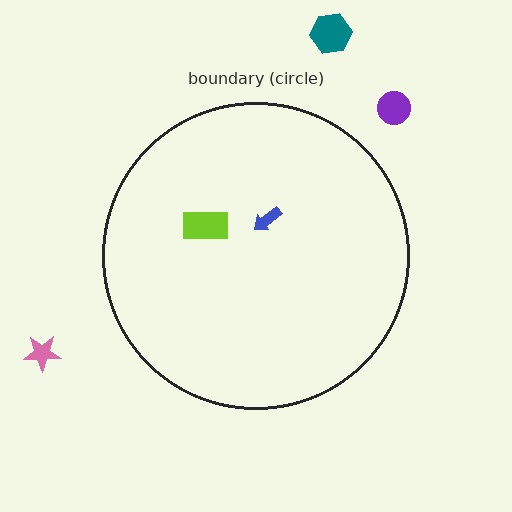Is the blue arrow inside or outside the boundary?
Inside.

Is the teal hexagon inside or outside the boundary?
Outside.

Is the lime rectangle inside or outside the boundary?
Inside.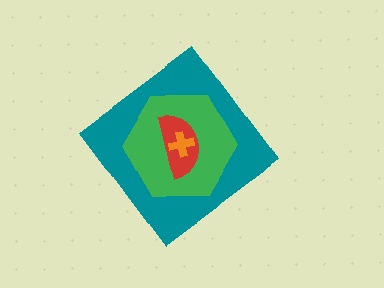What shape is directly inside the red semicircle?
The orange cross.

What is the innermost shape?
The orange cross.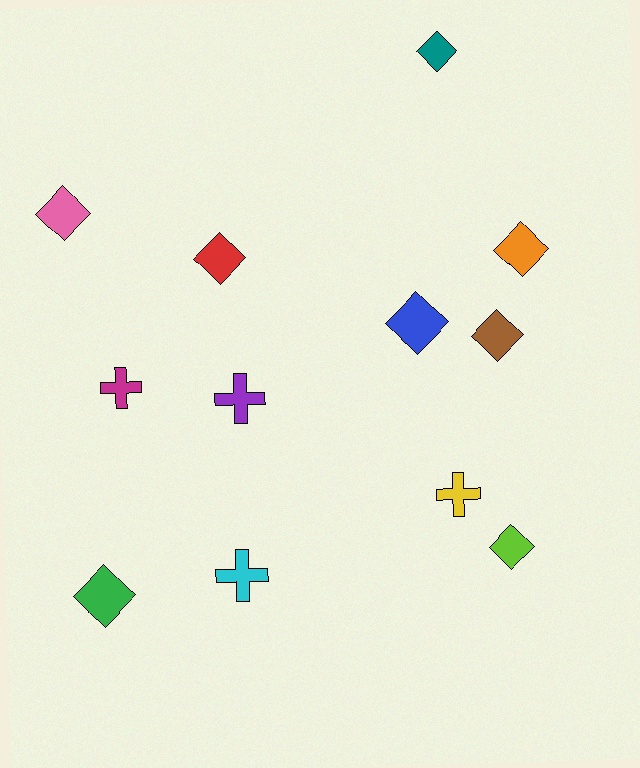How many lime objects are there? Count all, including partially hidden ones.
There is 1 lime object.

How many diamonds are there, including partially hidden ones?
There are 8 diamonds.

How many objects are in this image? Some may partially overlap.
There are 12 objects.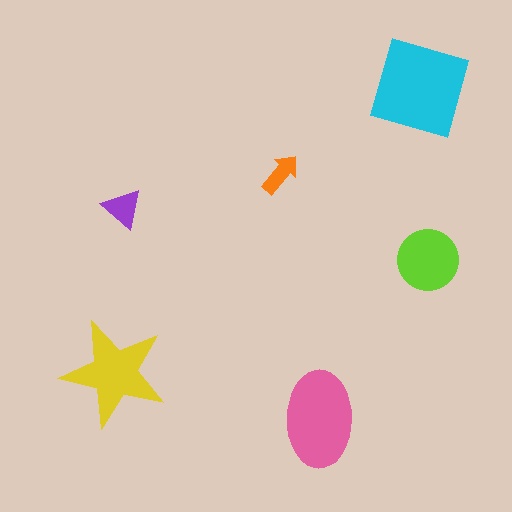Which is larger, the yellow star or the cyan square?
The cyan square.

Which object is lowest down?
The pink ellipse is bottommost.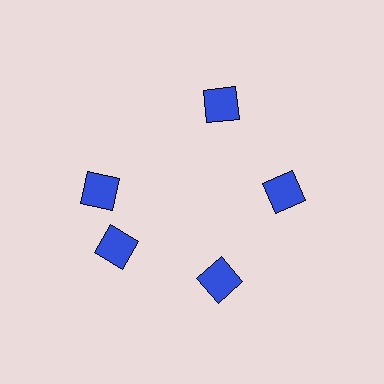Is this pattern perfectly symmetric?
No. The 5 blue diamonds are arranged in a ring, but one element near the 10 o'clock position is rotated out of alignment along the ring, breaking the 5-fold rotational symmetry.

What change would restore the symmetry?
The symmetry would be restored by rotating it back into even spacing with its neighbors so that all 5 diamonds sit at equal angles and equal distance from the center.